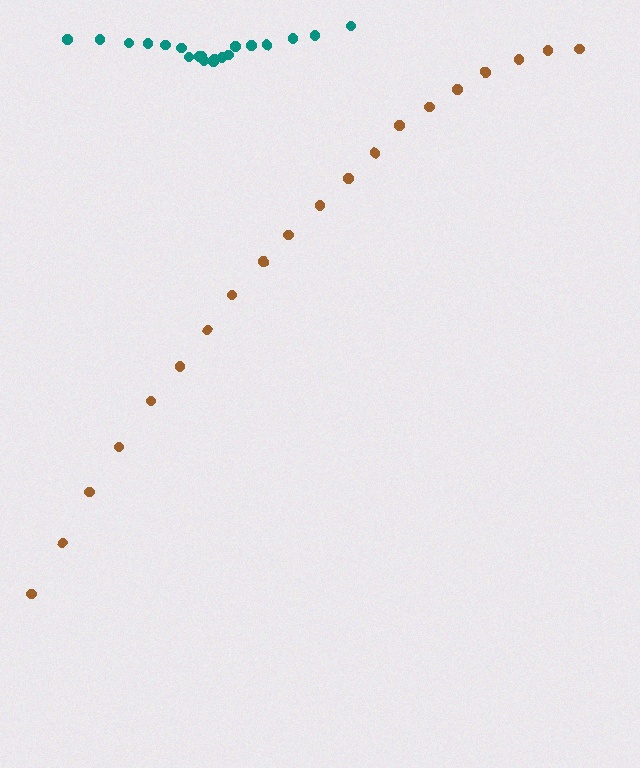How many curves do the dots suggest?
There are 2 distinct paths.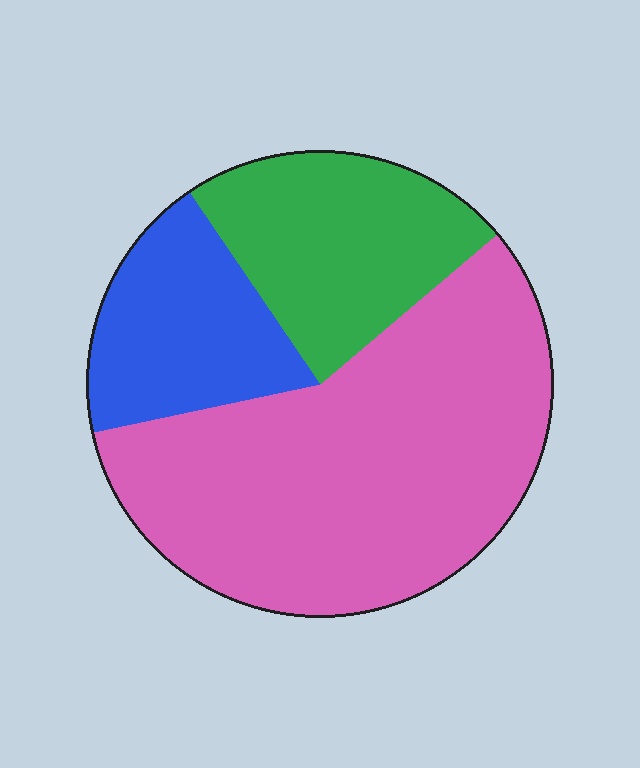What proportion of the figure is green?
Green covers about 25% of the figure.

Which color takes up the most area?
Pink, at roughly 60%.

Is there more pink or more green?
Pink.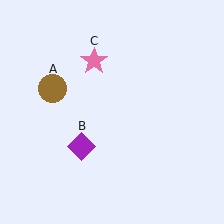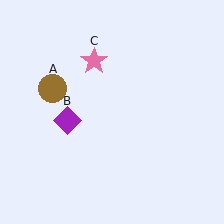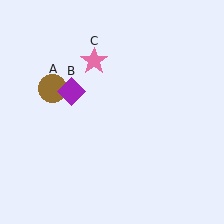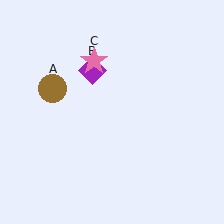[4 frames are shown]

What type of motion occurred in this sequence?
The purple diamond (object B) rotated clockwise around the center of the scene.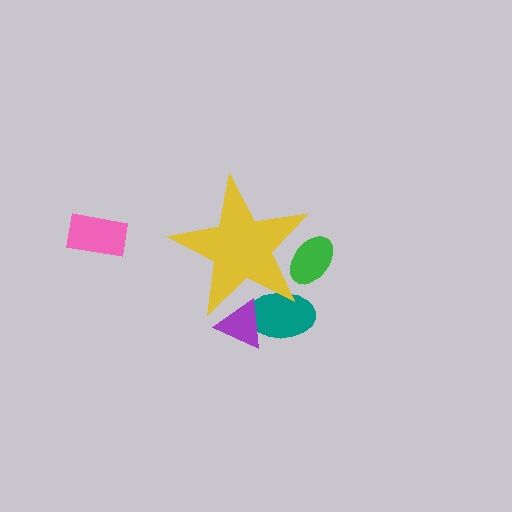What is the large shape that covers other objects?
A yellow star.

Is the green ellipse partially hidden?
Yes, the green ellipse is partially hidden behind the yellow star.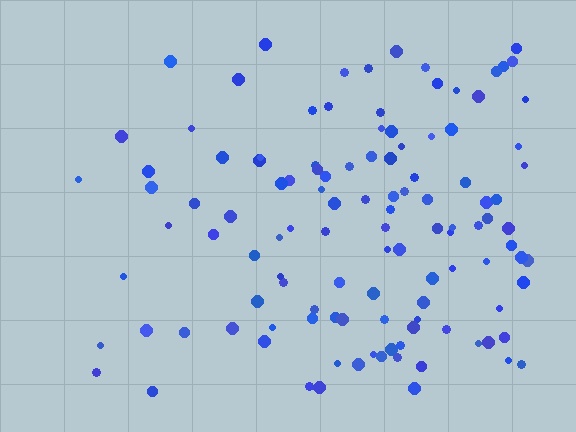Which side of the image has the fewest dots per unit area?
The left.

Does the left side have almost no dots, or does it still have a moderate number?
Still a moderate number, just noticeably fewer than the right.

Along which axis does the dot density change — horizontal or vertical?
Horizontal.